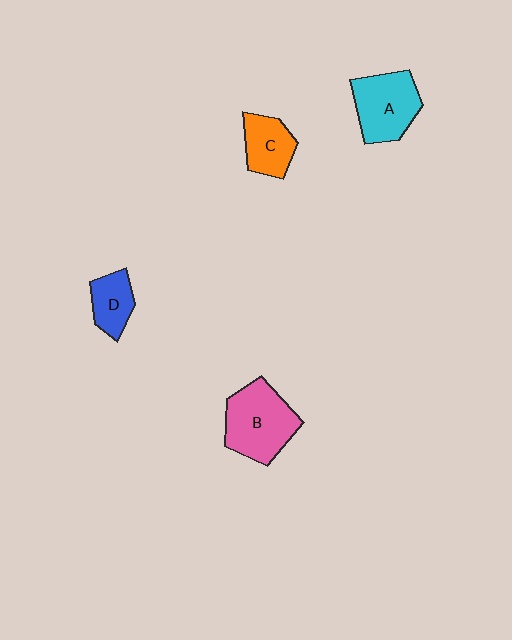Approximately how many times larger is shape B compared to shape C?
Approximately 1.7 times.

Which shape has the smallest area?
Shape D (blue).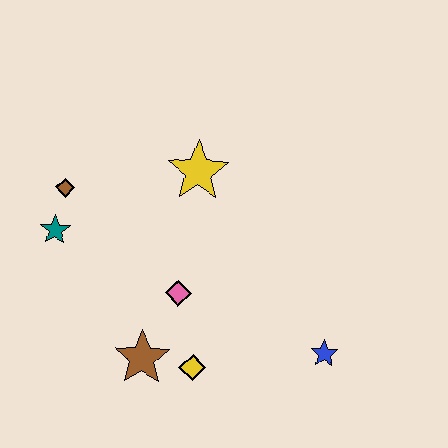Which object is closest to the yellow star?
The pink diamond is closest to the yellow star.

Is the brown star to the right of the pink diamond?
No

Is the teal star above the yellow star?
No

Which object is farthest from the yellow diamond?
The brown diamond is farthest from the yellow diamond.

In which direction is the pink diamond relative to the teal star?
The pink diamond is to the right of the teal star.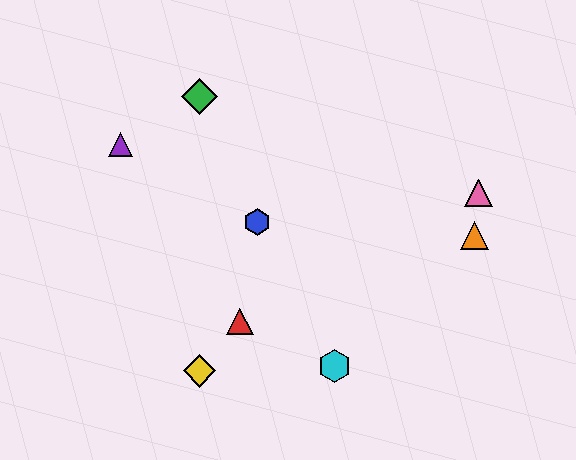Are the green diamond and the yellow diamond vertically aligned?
Yes, both are at x≈200.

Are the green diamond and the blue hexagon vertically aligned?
No, the green diamond is at x≈200 and the blue hexagon is at x≈257.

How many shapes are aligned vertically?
2 shapes (the green diamond, the yellow diamond) are aligned vertically.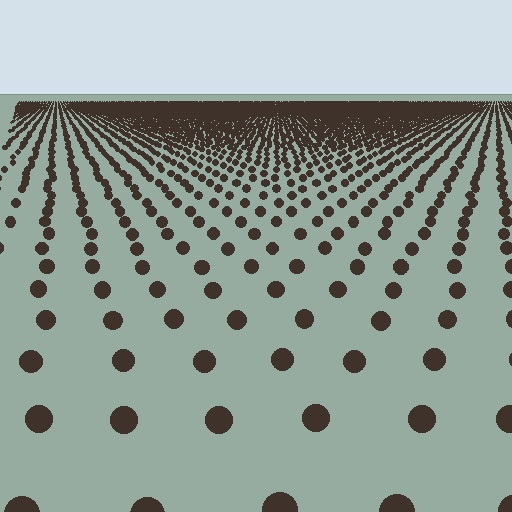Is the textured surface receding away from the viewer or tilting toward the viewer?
The surface is receding away from the viewer. Texture elements get smaller and denser toward the top.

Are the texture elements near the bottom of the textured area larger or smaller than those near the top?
Larger. Near the bottom, elements are closer to the viewer and appear at a bigger on-screen size.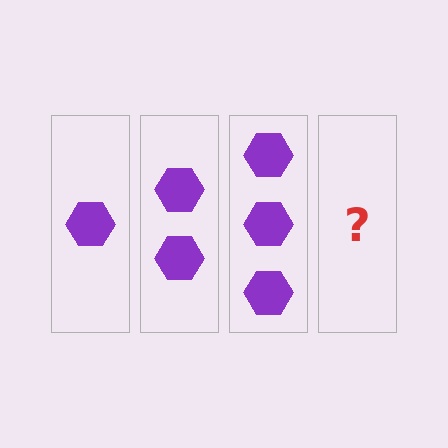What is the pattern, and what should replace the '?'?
The pattern is that each step adds one more hexagon. The '?' should be 4 hexagons.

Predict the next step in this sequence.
The next step is 4 hexagons.